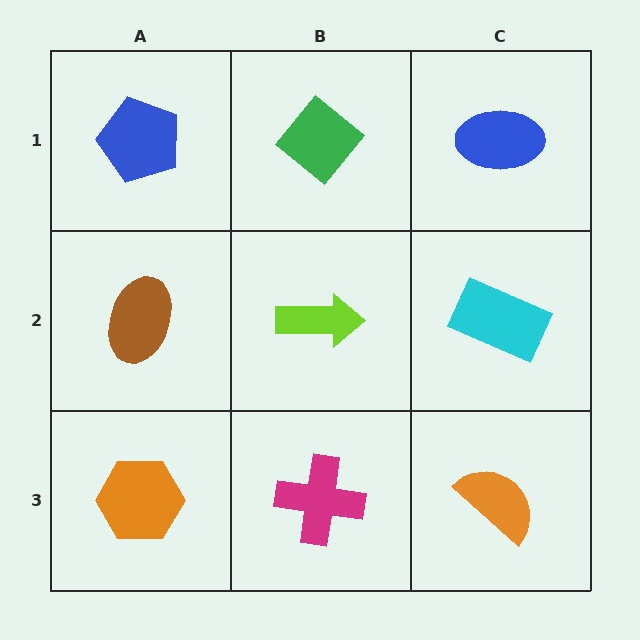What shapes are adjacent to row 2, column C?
A blue ellipse (row 1, column C), an orange semicircle (row 3, column C), a lime arrow (row 2, column B).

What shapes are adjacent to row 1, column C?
A cyan rectangle (row 2, column C), a green diamond (row 1, column B).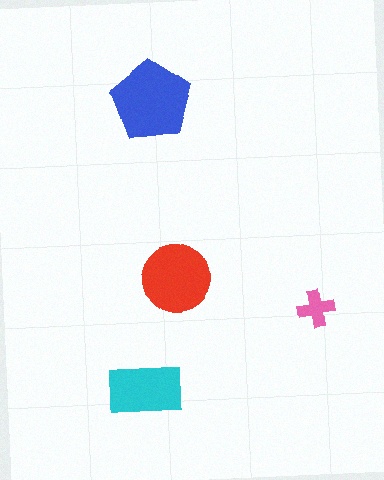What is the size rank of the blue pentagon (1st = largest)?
1st.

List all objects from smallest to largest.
The pink cross, the cyan rectangle, the red circle, the blue pentagon.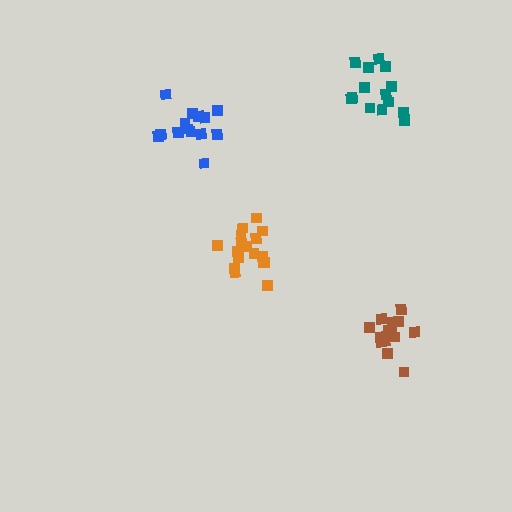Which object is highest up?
The teal cluster is topmost.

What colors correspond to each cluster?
The clusters are colored: blue, orange, teal, brown.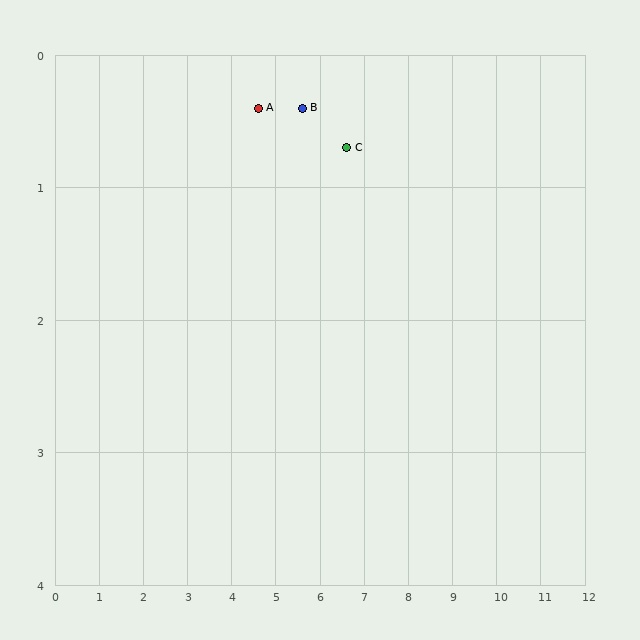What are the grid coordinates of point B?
Point B is at approximately (5.6, 0.4).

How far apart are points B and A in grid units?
Points B and A are about 1.0 grid units apart.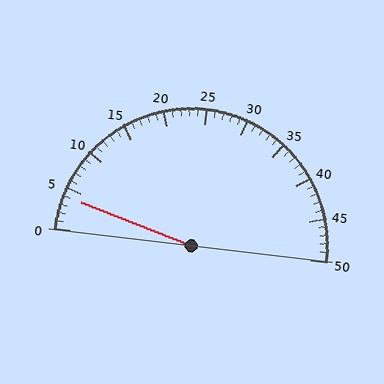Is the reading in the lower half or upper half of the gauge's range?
The reading is in the lower half of the range (0 to 50).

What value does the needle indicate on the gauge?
The needle indicates approximately 4.